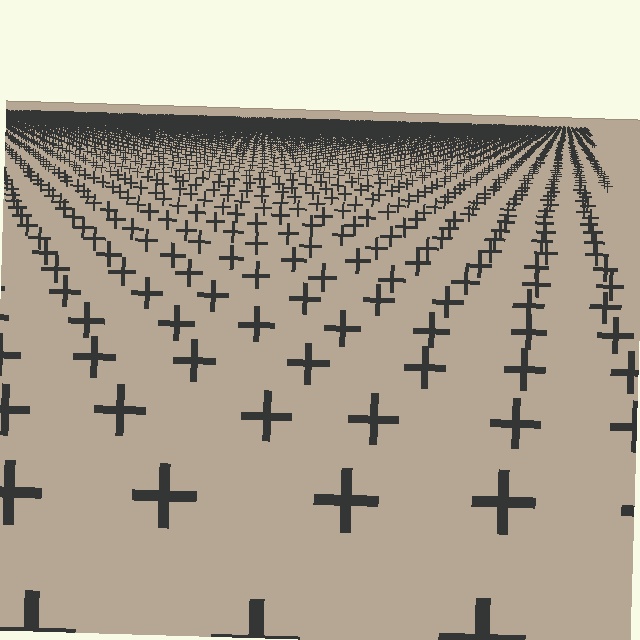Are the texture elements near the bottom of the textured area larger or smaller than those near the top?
Larger. Near the bottom, elements are closer to the viewer and appear at a bigger on-screen size.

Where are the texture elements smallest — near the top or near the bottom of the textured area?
Near the top.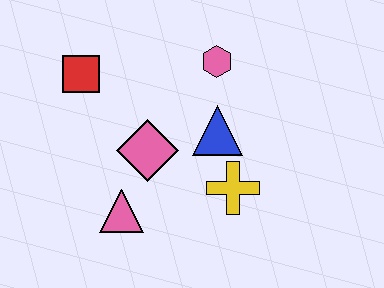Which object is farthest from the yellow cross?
The red square is farthest from the yellow cross.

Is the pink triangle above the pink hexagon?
No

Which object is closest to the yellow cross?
The blue triangle is closest to the yellow cross.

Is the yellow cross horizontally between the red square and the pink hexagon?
No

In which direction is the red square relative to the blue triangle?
The red square is to the left of the blue triangle.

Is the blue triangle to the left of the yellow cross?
Yes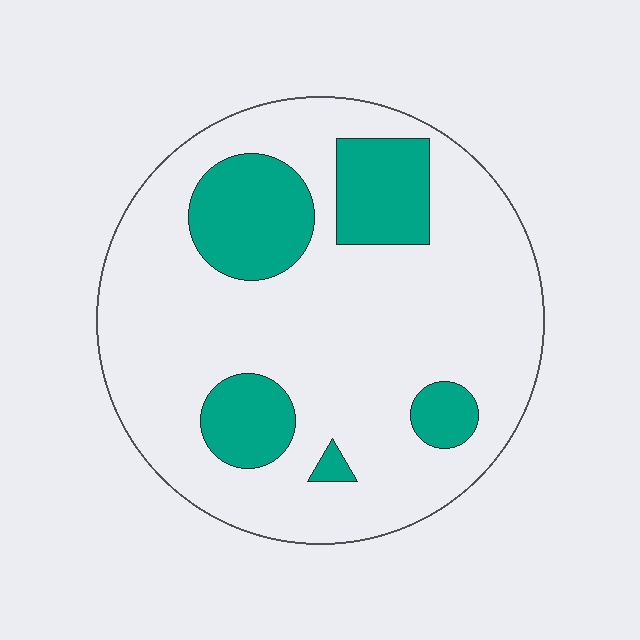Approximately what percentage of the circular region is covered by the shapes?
Approximately 20%.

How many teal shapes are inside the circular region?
5.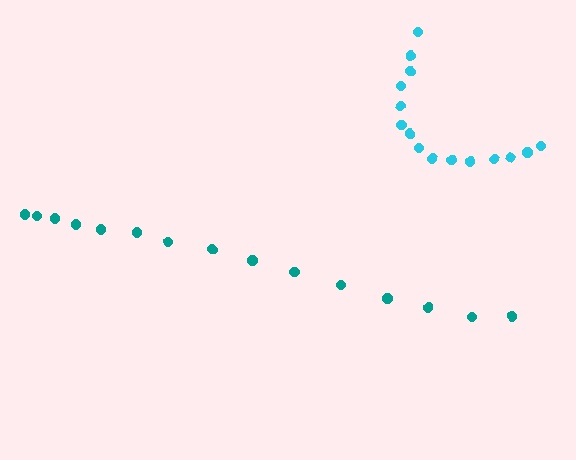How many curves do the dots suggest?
There are 2 distinct paths.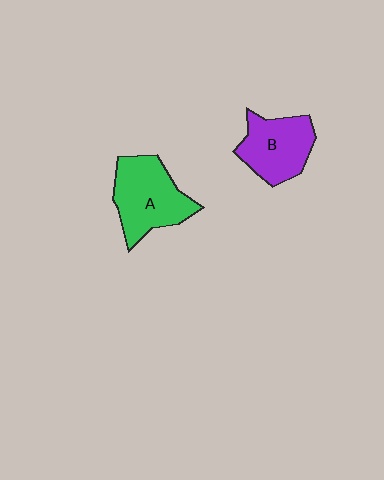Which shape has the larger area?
Shape A (green).